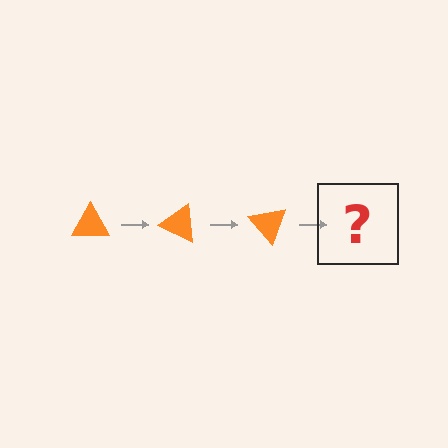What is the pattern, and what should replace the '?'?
The pattern is that the triangle rotates 25 degrees each step. The '?' should be an orange triangle rotated 75 degrees.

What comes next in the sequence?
The next element should be an orange triangle rotated 75 degrees.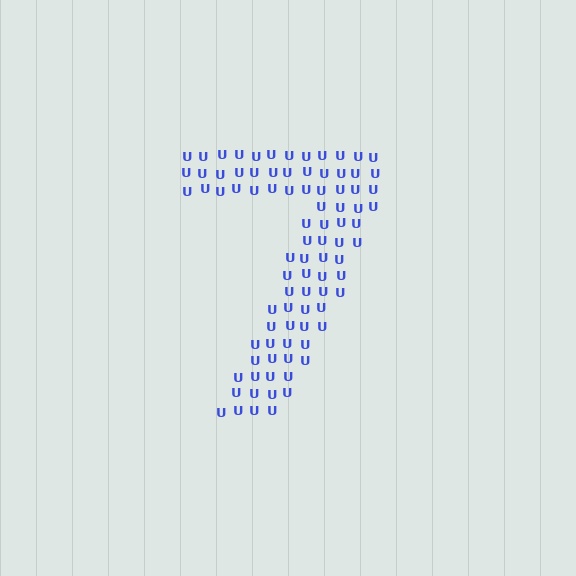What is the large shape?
The large shape is the digit 7.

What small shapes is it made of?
It is made of small letter U's.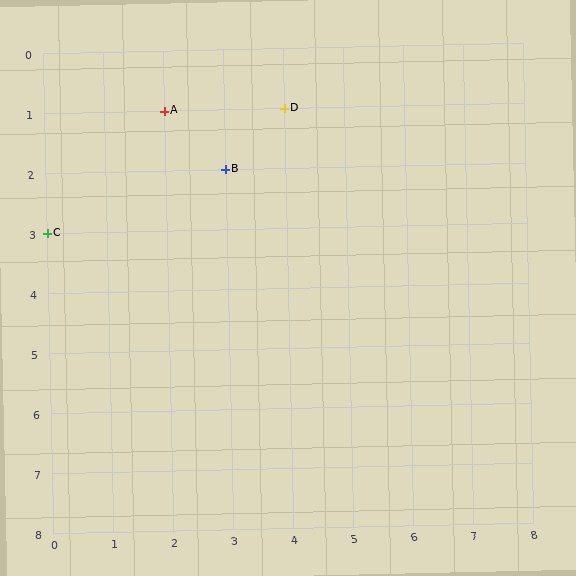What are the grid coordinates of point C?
Point C is at grid coordinates (0, 3).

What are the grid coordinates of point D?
Point D is at grid coordinates (4, 1).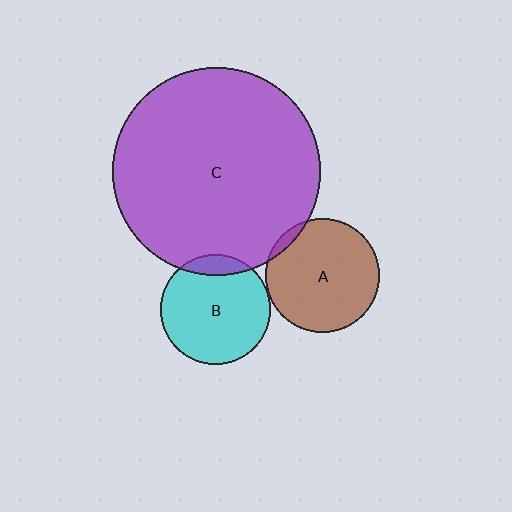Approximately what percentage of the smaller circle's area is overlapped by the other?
Approximately 10%.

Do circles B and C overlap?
Yes.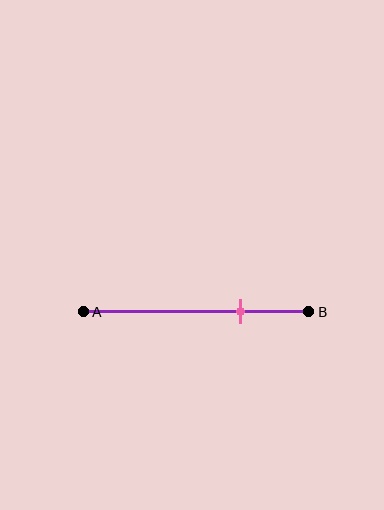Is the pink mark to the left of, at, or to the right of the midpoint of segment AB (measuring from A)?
The pink mark is to the right of the midpoint of segment AB.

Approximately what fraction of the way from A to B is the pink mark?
The pink mark is approximately 70% of the way from A to B.